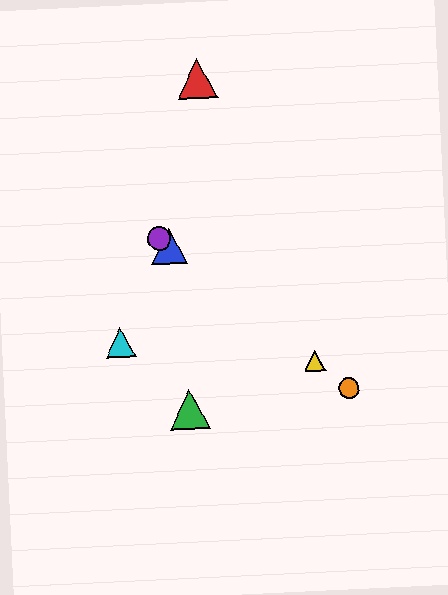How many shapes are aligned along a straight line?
4 shapes (the blue triangle, the yellow triangle, the purple circle, the orange circle) are aligned along a straight line.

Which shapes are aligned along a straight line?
The blue triangle, the yellow triangle, the purple circle, the orange circle are aligned along a straight line.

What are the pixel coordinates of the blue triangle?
The blue triangle is at (169, 246).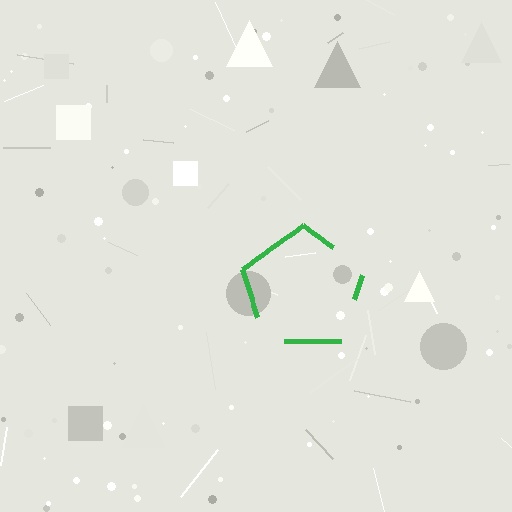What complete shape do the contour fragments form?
The contour fragments form a pentagon.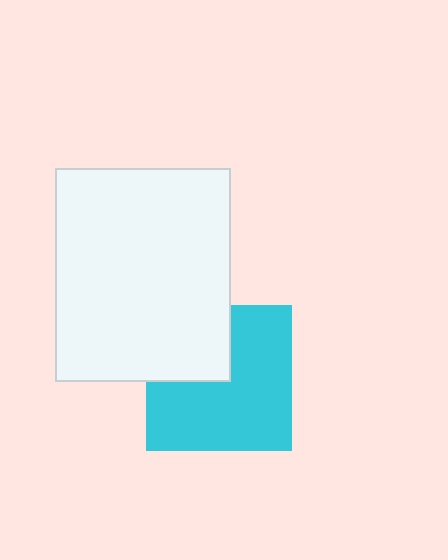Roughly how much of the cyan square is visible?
Most of it is visible (roughly 69%).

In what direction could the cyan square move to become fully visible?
The cyan square could move toward the lower-right. That would shift it out from behind the white rectangle entirely.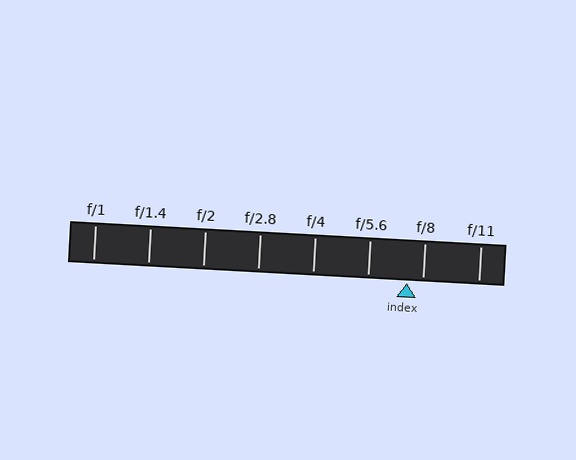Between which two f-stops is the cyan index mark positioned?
The index mark is between f/5.6 and f/8.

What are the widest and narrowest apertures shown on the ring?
The widest aperture shown is f/1 and the narrowest is f/11.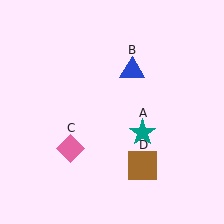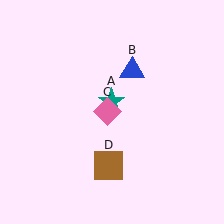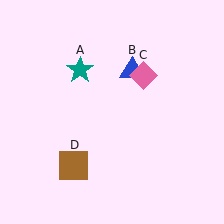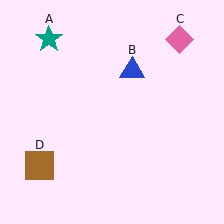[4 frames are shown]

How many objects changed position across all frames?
3 objects changed position: teal star (object A), pink diamond (object C), brown square (object D).